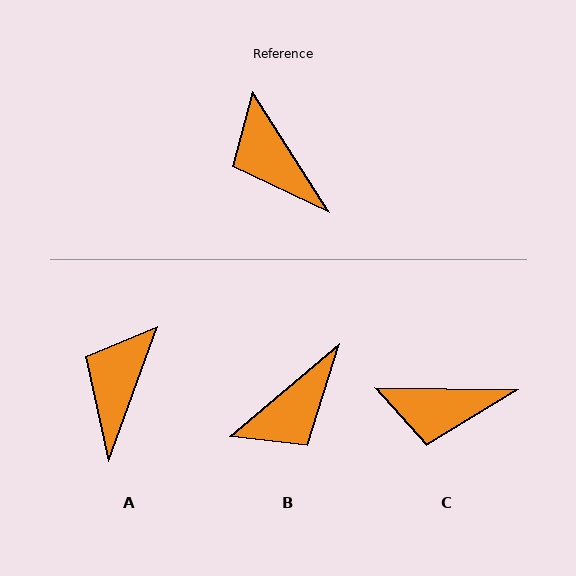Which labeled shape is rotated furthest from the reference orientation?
B, about 98 degrees away.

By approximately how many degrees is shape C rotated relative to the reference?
Approximately 57 degrees counter-clockwise.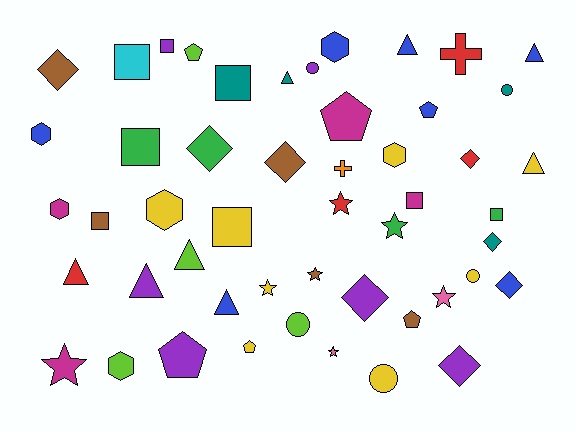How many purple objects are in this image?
There are 6 purple objects.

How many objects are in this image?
There are 50 objects.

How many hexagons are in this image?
There are 6 hexagons.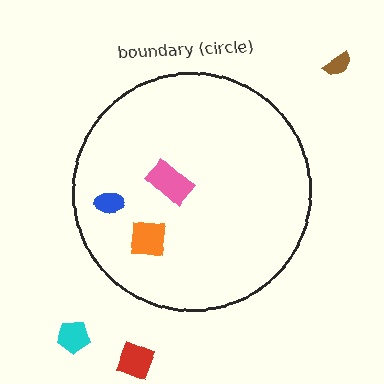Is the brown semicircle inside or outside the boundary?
Outside.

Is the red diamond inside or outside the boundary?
Outside.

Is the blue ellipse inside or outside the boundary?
Inside.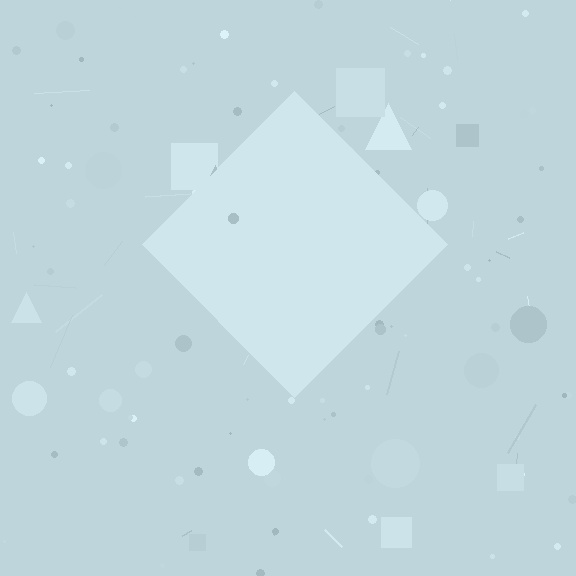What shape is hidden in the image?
A diamond is hidden in the image.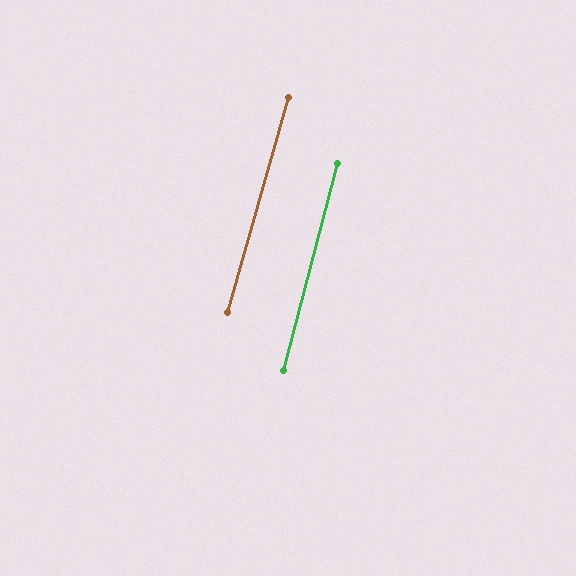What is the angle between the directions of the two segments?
Approximately 1 degree.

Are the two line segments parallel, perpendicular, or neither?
Parallel — their directions differ by only 1.1°.